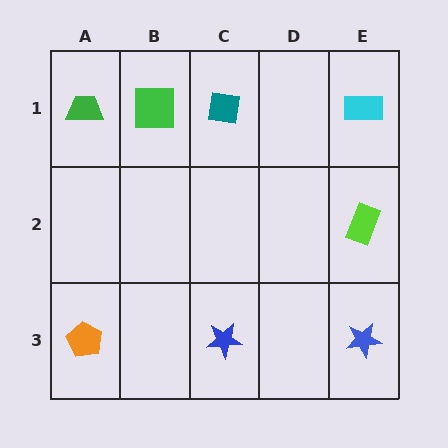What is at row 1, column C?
A teal square.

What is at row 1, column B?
A green square.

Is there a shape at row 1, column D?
No, that cell is empty.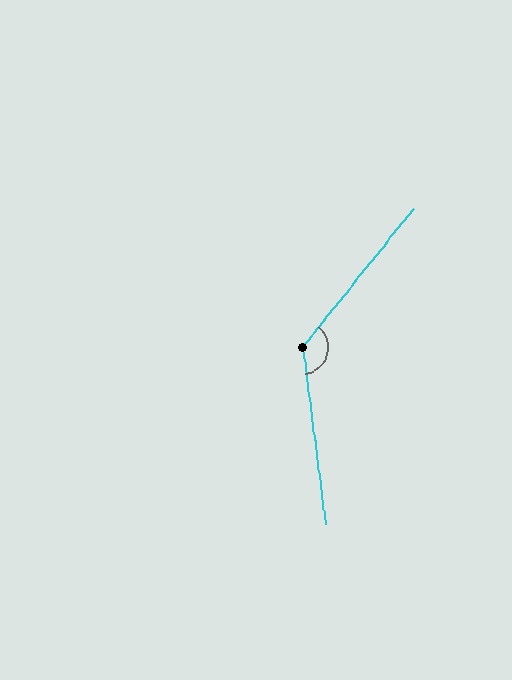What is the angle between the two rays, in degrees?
Approximately 134 degrees.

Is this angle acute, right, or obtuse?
It is obtuse.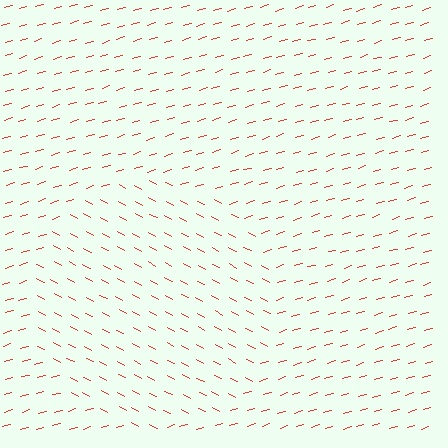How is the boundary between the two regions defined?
The boundary is defined purely by a change in line orientation (approximately 45 degrees difference). All lines are the same color and thickness.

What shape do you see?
I see a circle.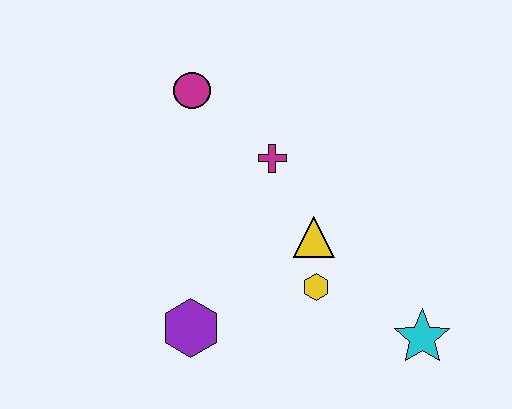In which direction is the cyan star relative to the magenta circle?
The cyan star is below the magenta circle.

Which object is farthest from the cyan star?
The magenta circle is farthest from the cyan star.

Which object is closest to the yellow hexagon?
The yellow triangle is closest to the yellow hexagon.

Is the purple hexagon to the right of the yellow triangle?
No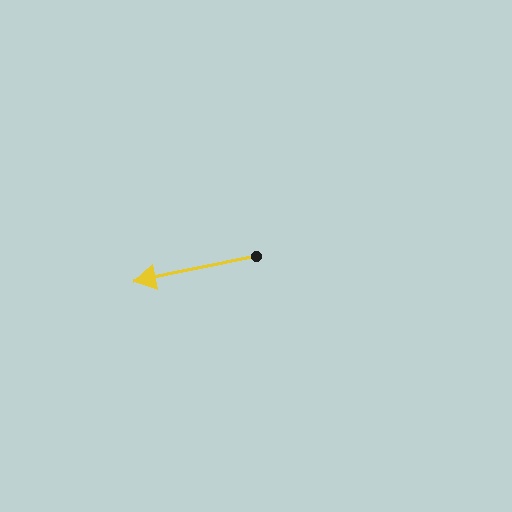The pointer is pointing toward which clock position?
Roughly 9 o'clock.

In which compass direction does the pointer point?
West.